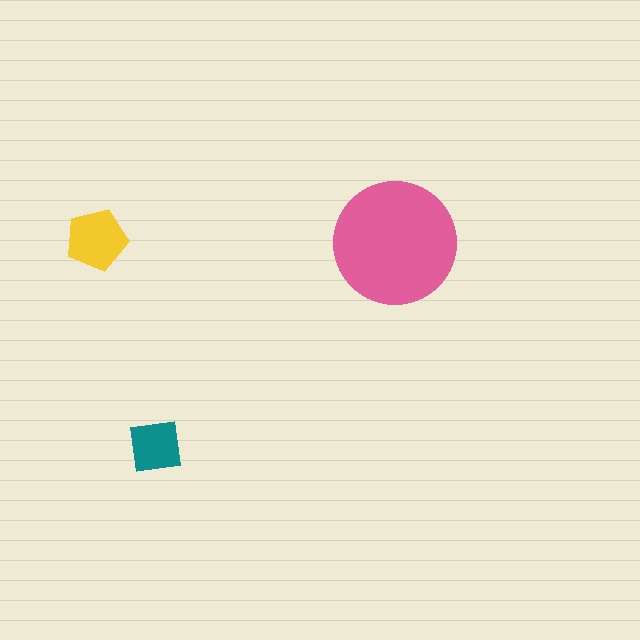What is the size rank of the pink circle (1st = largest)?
1st.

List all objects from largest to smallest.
The pink circle, the yellow pentagon, the teal square.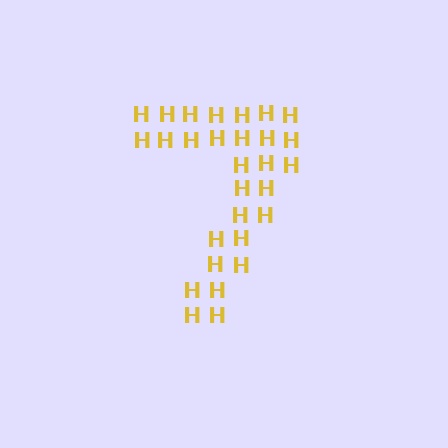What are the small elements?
The small elements are letter H's.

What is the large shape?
The large shape is the digit 7.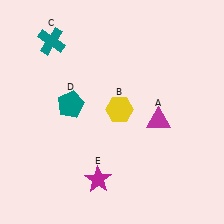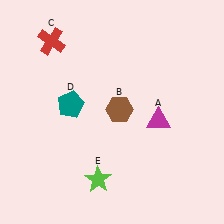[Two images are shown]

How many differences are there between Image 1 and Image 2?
There are 3 differences between the two images.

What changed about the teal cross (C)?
In Image 1, C is teal. In Image 2, it changed to red.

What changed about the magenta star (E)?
In Image 1, E is magenta. In Image 2, it changed to lime.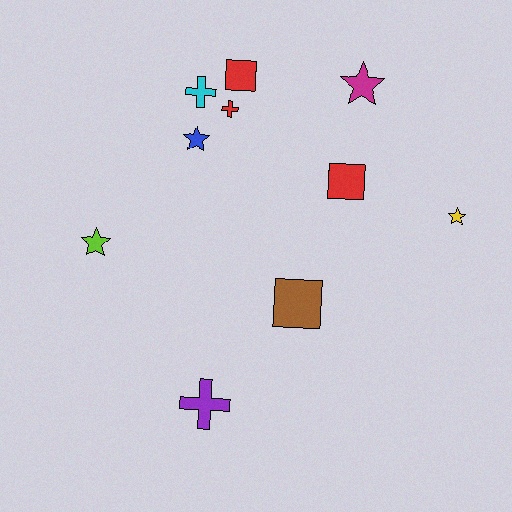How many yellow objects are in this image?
There is 1 yellow object.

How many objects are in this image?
There are 10 objects.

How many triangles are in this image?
There are no triangles.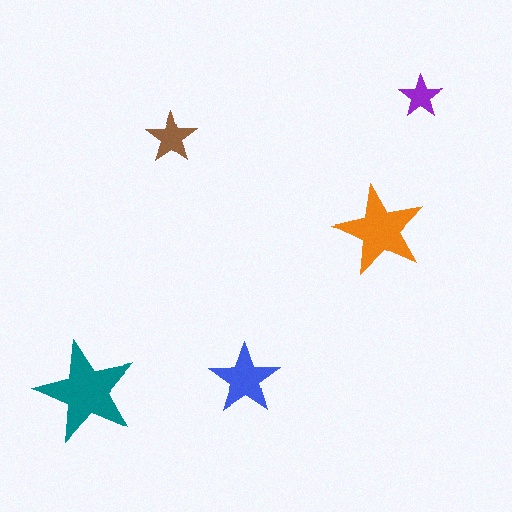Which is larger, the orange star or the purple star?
The orange one.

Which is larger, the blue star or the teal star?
The teal one.